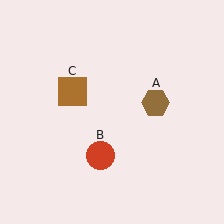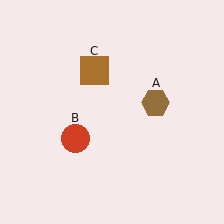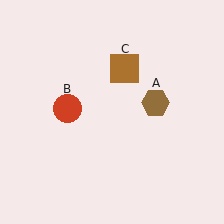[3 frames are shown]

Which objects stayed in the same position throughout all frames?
Brown hexagon (object A) remained stationary.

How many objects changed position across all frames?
2 objects changed position: red circle (object B), brown square (object C).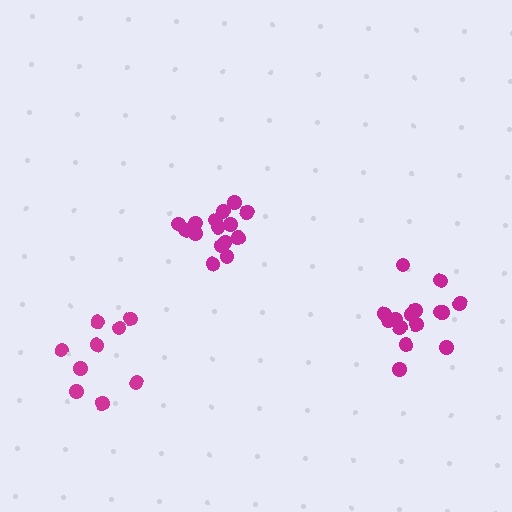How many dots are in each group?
Group 1: 15 dots, Group 2: 15 dots, Group 3: 9 dots (39 total).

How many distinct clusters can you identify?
There are 3 distinct clusters.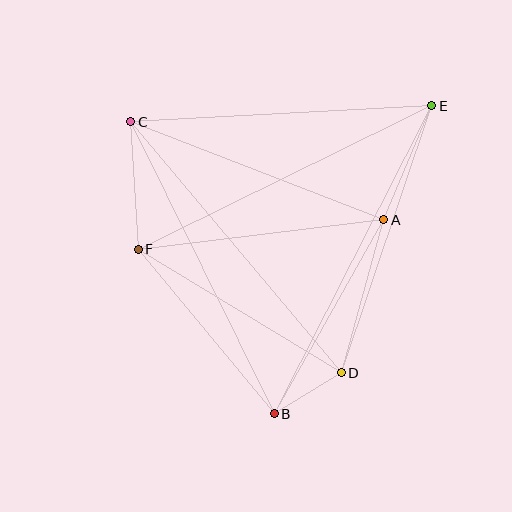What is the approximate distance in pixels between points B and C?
The distance between B and C is approximately 325 pixels.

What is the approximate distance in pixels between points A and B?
The distance between A and B is approximately 223 pixels.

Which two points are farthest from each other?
Points B and E are farthest from each other.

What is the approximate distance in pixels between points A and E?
The distance between A and E is approximately 124 pixels.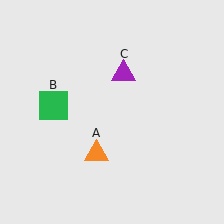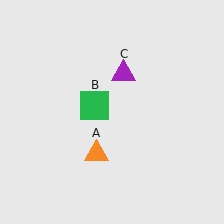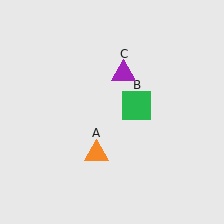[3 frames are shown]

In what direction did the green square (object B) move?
The green square (object B) moved right.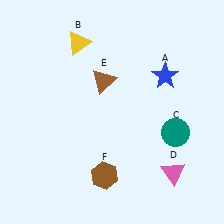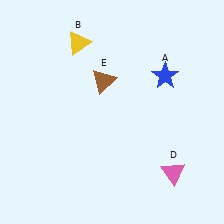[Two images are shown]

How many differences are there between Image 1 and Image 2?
There are 2 differences between the two images.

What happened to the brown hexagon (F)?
The brown hexagon (F) was removed in Image 2. It was in the bottom-left area of Image 1.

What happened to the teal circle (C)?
The teal circle (C) was removed in Image 2. It was in the bottom-right area of Image 1.